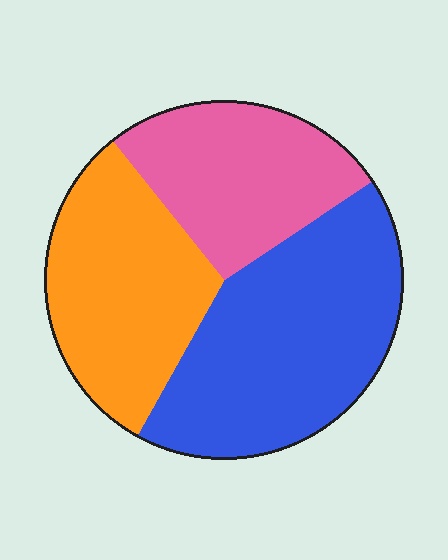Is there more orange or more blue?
Blue.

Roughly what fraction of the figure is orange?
Orange covers 31% of the figure.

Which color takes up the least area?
Pink, at roughly 25%.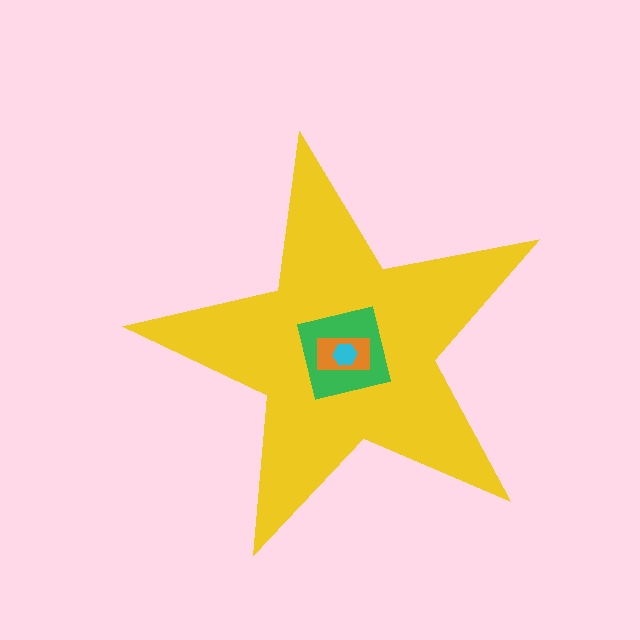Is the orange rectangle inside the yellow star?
Yes.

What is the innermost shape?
The cyan hexagon.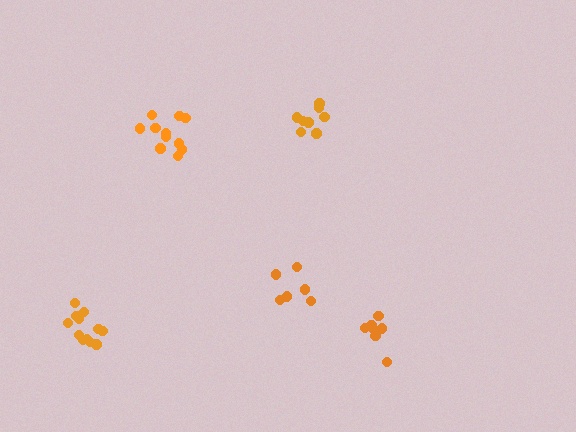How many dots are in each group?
Group 1: 8 dots, Group 2: 6 dots, Group 3: 8 dots, Group 4: 11 dots, Group 5: 12 dots (45 total).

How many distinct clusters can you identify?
There are 5 distinct clusters.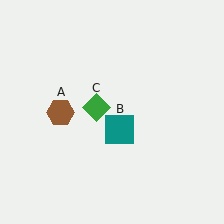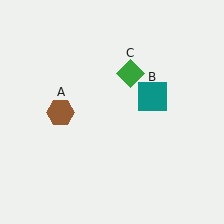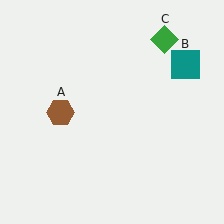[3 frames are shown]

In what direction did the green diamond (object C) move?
The green diamond (object C) moved up and to the right.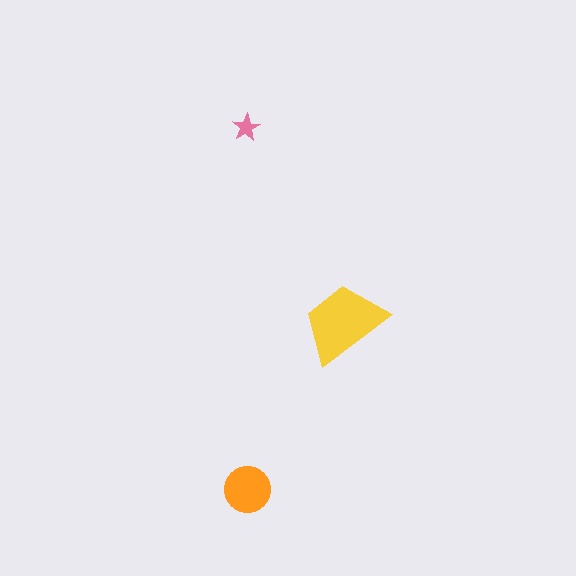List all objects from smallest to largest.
The pink star, the orange circle, the yellow trapezoid.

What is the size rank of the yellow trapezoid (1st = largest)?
1st.